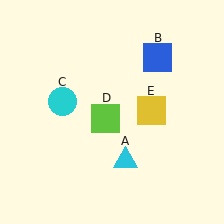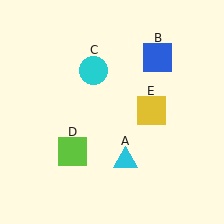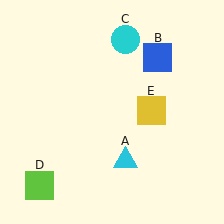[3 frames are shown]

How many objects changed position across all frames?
2 objects changed position: cyan circle (object C), lime square (object D).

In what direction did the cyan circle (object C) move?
The cyan circle (object C) moved up and to the right.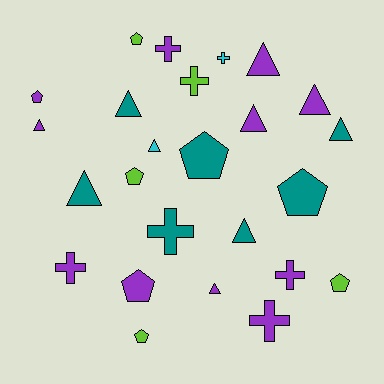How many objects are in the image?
There are 25 objects.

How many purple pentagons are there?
There are 2 purple pentagons.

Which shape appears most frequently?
Triangle, with 10 objects.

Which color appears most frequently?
Purple, with 11 objects.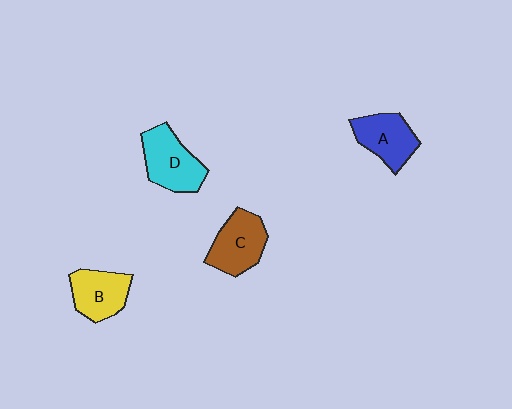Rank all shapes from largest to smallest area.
From largest to smallest: D (cyan), C (brown), A (blue), B (yellow).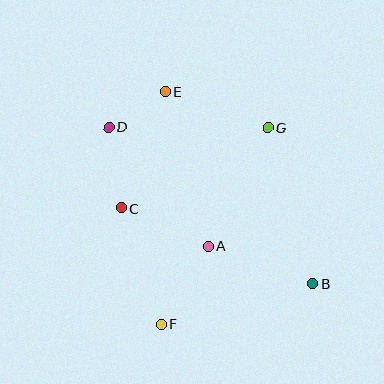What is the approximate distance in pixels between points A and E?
The distance between A and E is approximately 161 pixels.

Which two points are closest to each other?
Points D and E are closest to each other.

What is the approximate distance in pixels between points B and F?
The distance between B and F is approximately 157 pixels.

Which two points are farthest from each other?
Points B and D are farthest from each other.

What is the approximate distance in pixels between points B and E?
The distance between B and E is approximately 243 pixels.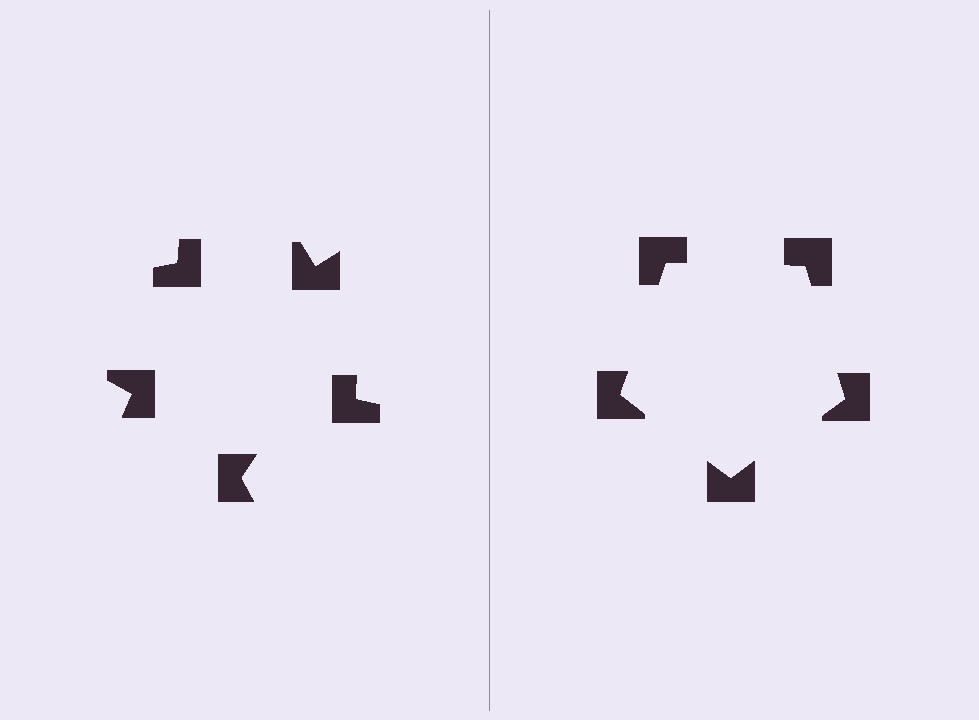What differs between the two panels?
The notched squares are positioned identically on both sides; only the wedge orientations differ. On the right they align to a pentagon; on the left they are misaligned.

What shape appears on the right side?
An illusory pentagon.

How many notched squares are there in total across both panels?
10 — 5 on each side.